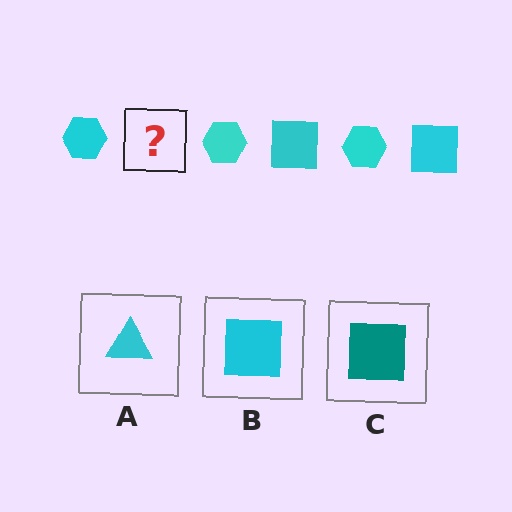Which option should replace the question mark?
Option B.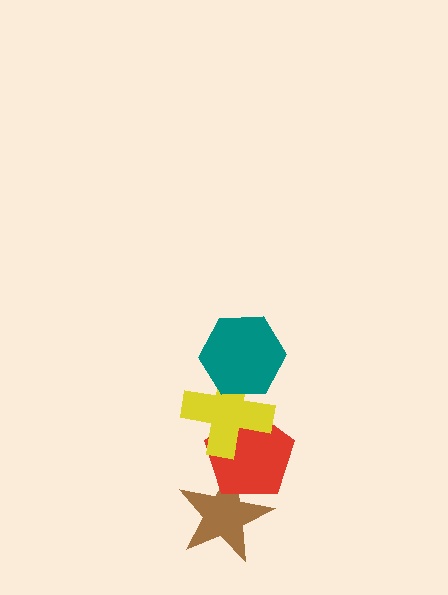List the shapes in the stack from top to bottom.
From top to bottom: the teal hexagon, the yellow cross, the red pentagon, the brown star.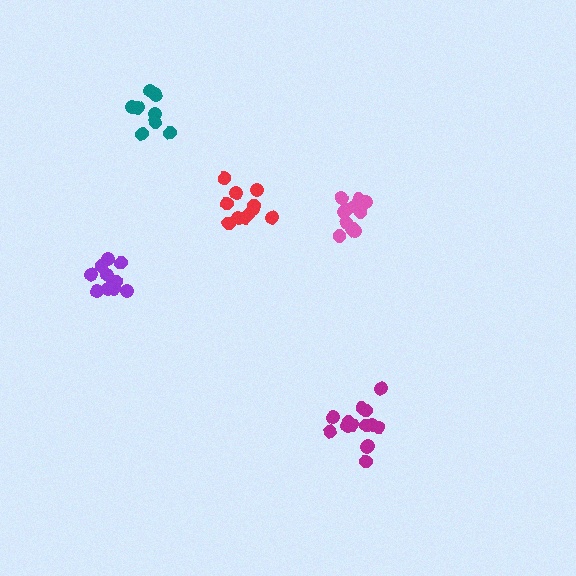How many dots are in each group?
Group 1: 11 dots, Group 2: 11 dots, Group 3: 9 dots, Group 4: 10 dots, Group 5: 14 dots (55 total).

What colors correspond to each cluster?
The clusters are colored: red, pink, teal, purple, magenta.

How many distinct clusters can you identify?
There are 5 distinct clusters.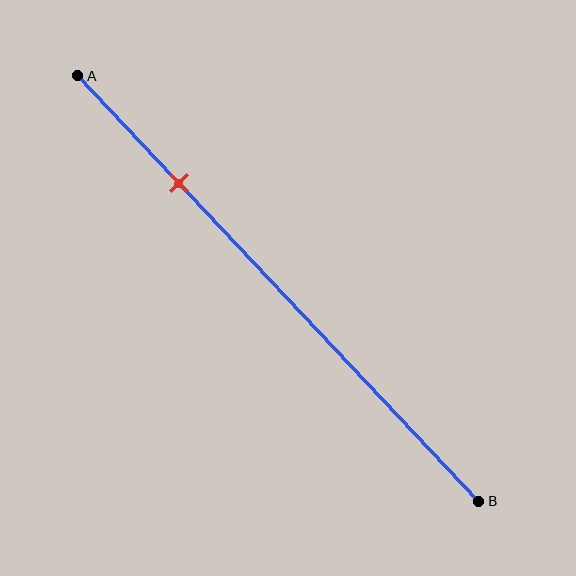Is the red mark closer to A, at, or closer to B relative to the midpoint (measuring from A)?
The red mark is closer to point A than the midpoint of segment AB.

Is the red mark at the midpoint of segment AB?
No, the mark is at about 25% from A, not at the 50% midpoint.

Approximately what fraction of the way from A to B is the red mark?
The red mark is approximately 25% of the way from A to B.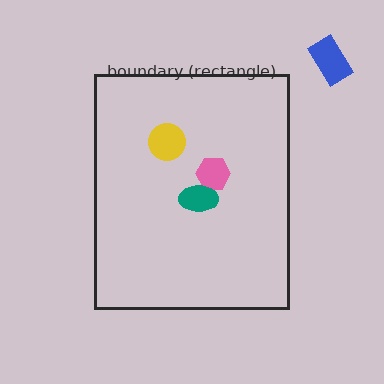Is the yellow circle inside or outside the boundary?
Inside.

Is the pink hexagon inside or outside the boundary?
Inside.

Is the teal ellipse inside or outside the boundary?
Inside.